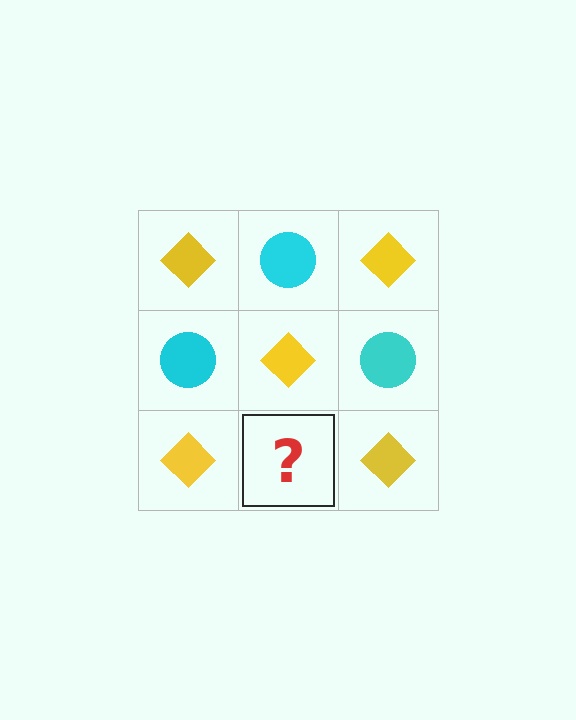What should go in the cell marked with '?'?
The missing cell should contain a cyan circle.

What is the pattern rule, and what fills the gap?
The rule is that it alternates yellow diamond and cyan circle in a checkerboard pattern. The gap should be filled with a cyan circle.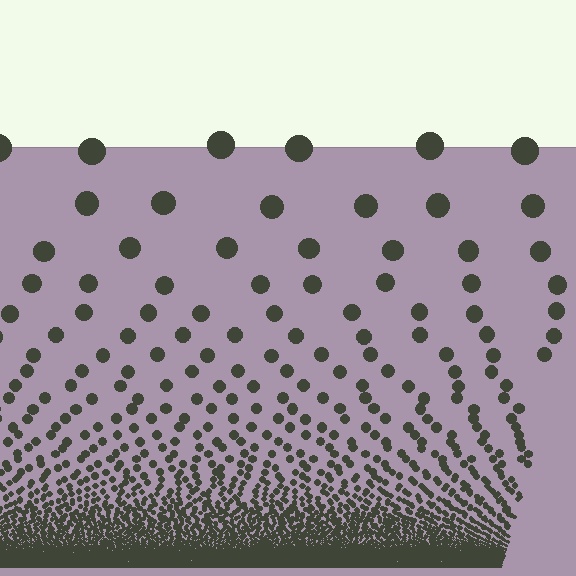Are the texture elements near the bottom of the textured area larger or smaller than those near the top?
Smaller. The gradient is inverted — elements near the bottom are smaller and denser.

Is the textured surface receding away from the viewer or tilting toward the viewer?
The surface appears to tilt toward the viewer. Texture elements get larger and sparser toward the top.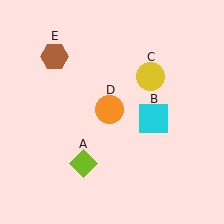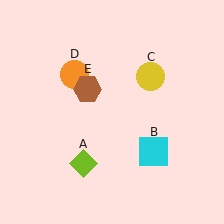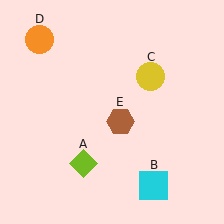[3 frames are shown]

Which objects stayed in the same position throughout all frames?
Lime diamond (object A) and yellow circle (object C) remained stationary.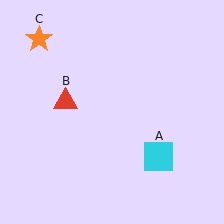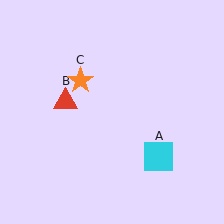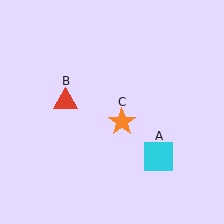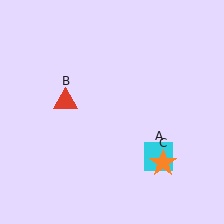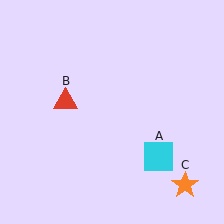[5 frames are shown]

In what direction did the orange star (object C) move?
The orange star (object C) moved down and to the right.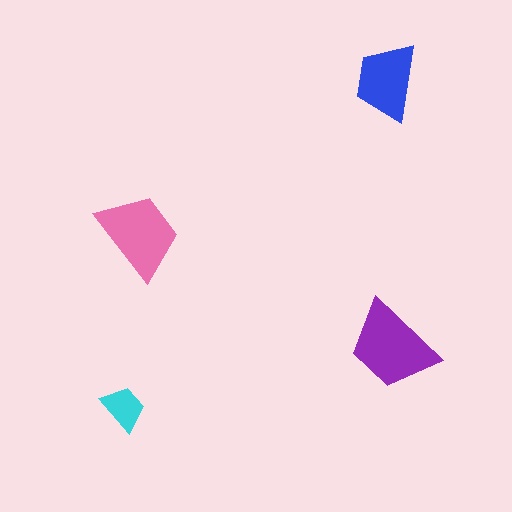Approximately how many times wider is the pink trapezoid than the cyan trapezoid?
About 2 times wider.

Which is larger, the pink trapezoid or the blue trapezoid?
The pink one.